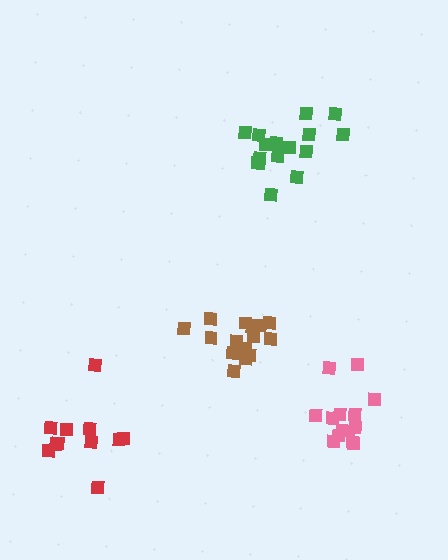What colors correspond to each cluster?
The clusters are colored: green, pink, brown, red.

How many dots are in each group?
Group 1: 17 dots, Group 2: 14 dots, Group 3: 16 dots, Group 4: 11 dots (58 total).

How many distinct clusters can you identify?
There are 4 distinct clusters.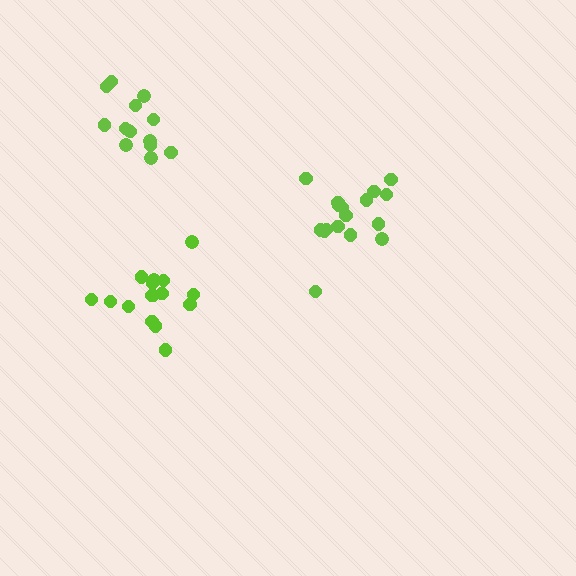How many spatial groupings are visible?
There are 3 spatial groupings.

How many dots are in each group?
Group 1: 16 dots, Group 2: 14 dots, Group 3: 17 dots (47 total).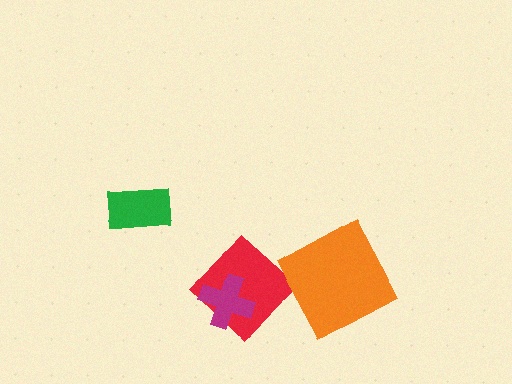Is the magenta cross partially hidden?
No, no other shape covers it.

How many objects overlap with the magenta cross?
1 object overlaps with the magenta cross.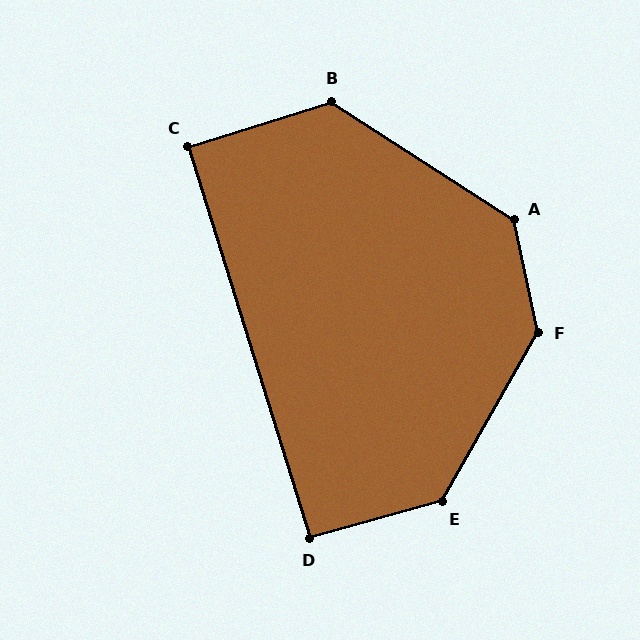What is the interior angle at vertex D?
Approximately 92 degrees (approximately right).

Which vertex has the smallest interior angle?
C, at approximately 90 degrees.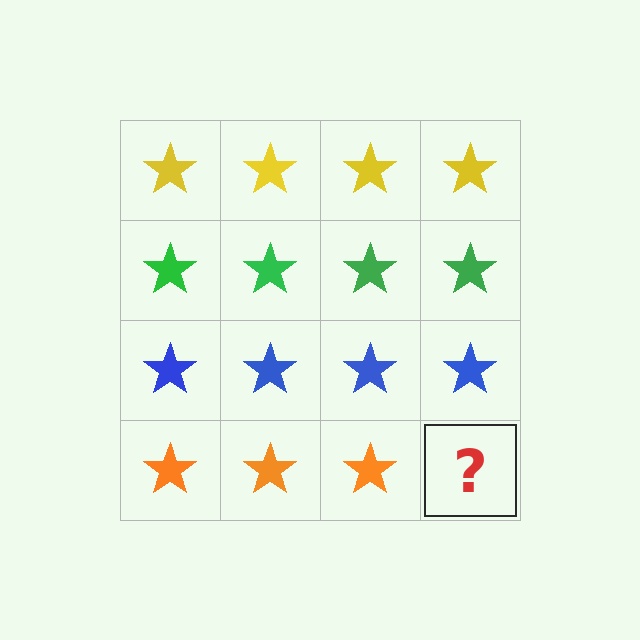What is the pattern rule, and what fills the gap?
The rule is that each row has a consistent color. The gap should be filled with an orange star.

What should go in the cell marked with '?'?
The missing cell should contain an orange star.